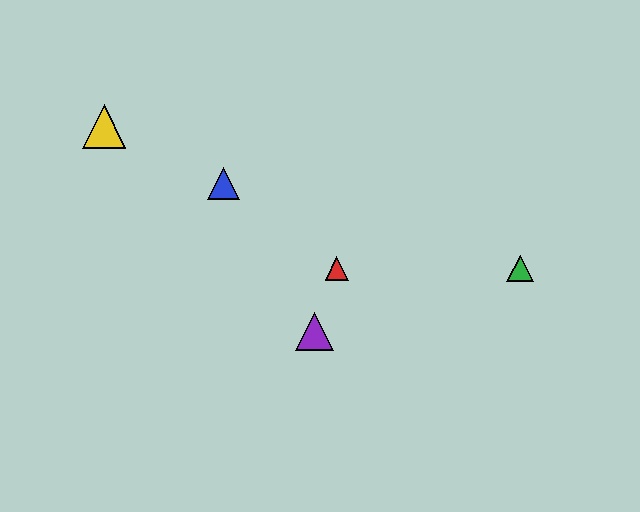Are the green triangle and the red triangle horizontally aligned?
Yes, both are at y≈269.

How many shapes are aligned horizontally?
2 shapes (the red triangle, the green triangle) are aligned horizontally.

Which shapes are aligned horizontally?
The red triangle, the green triangle are aligned horizontally.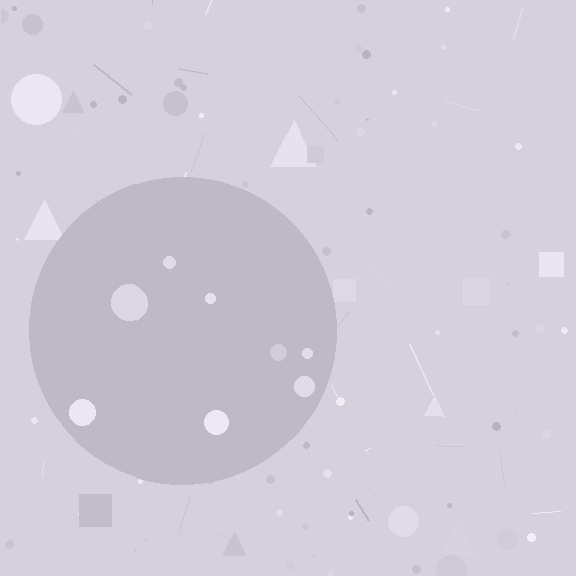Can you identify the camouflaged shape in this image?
The camouflaged shape is a circle.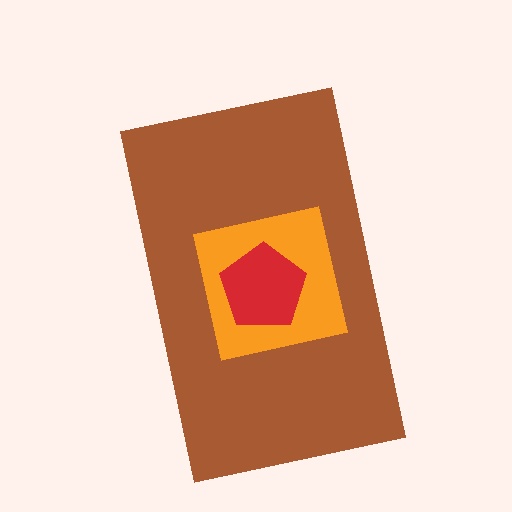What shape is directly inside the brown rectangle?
The orange square.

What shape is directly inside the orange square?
The red pentagon.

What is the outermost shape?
The brown rectangle.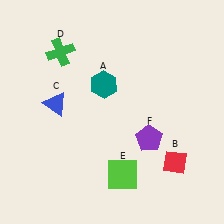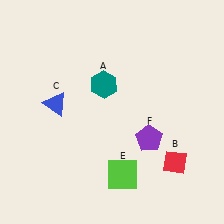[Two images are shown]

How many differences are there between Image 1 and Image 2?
There is 1 difference between the two images.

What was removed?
The green cross (D) was removed in Image 2.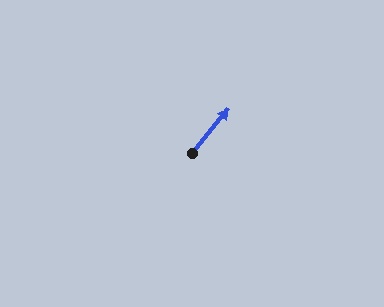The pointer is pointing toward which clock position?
Roughly 1 o'clock.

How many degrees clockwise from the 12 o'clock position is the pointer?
Approximately 39 degrees.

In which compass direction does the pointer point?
Northeast.